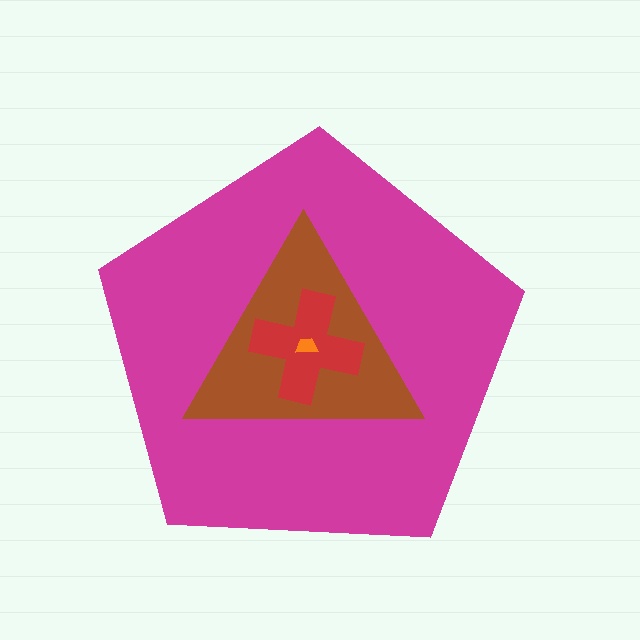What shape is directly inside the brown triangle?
The red cross.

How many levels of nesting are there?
4.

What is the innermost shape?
The orange trapezoid.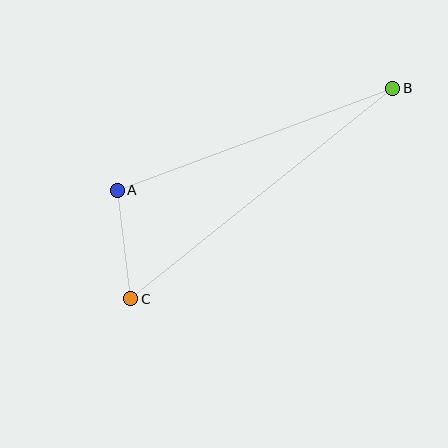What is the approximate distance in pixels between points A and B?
The distance between A and B is approximately 294 pixels.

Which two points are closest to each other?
Points A and C are closest to each other.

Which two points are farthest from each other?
Points B and C are farthest from each other.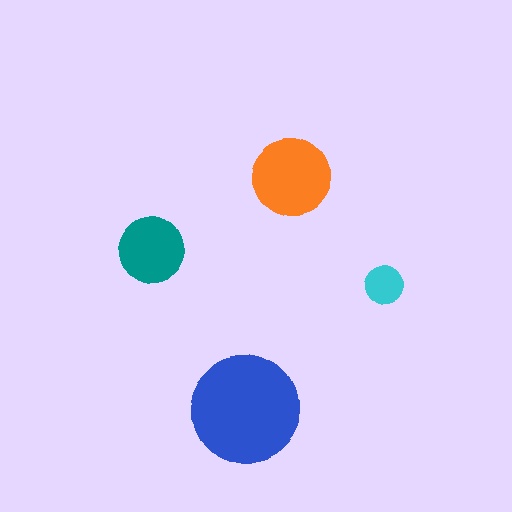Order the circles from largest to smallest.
the blue one, the orange one, the teal one, the cyan one.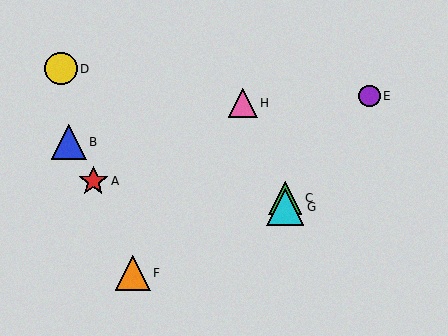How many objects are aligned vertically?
2 objects (C, G) are aligned vertically.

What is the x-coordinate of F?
Object F is at x≈133.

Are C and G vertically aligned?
Yes, both are at x≈285.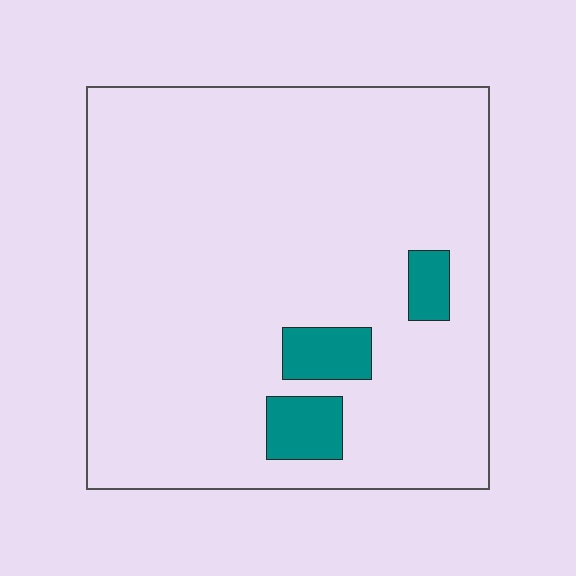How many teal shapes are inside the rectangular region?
3.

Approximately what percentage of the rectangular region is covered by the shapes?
Approximately 10%.